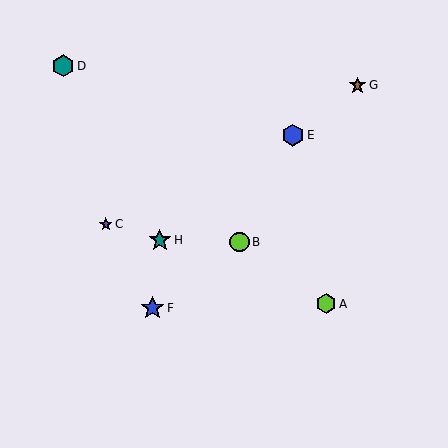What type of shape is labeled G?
Shape G is a brown star.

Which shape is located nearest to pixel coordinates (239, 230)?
The lime circle (labeled B) at (240, 242) is nearest to that location.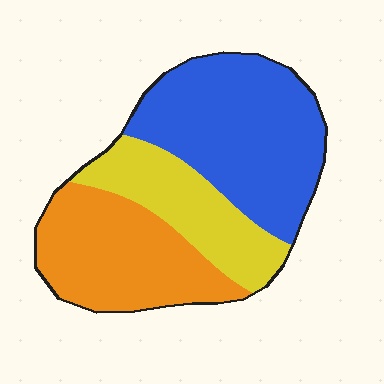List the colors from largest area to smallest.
From largest to smallest: blue, orange, yellow.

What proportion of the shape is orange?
Orange takes up about one third (1/3) of the shape.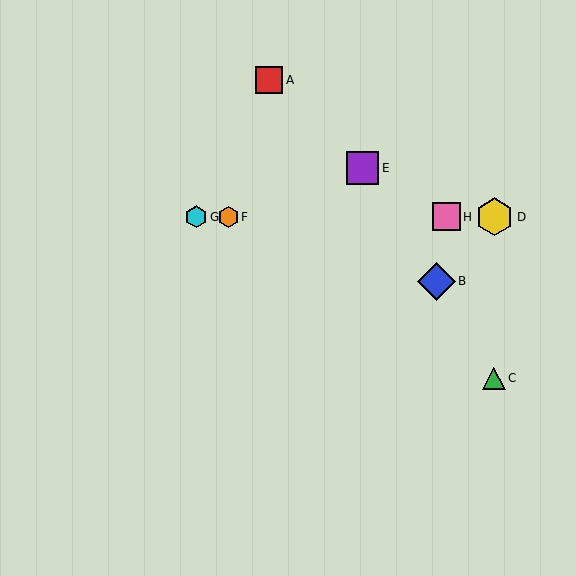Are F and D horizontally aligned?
Yes, both are at y≈217.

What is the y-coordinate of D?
Object D is at y≈217.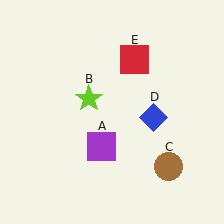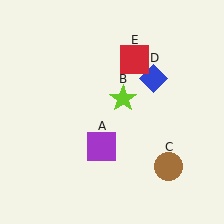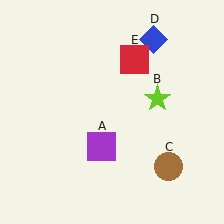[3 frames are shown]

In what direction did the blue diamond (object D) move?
The blue diamond (object D) moved up.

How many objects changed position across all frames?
2 objects changed position: lime star (object B), blue diamond (object D).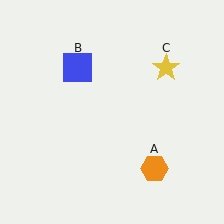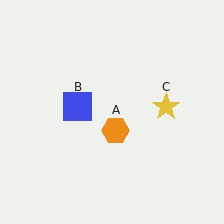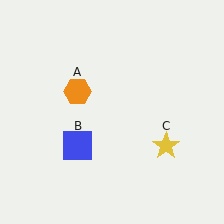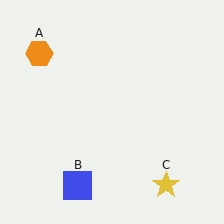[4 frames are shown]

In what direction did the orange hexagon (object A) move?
The orange hexagon (object A) moved up and to the left.